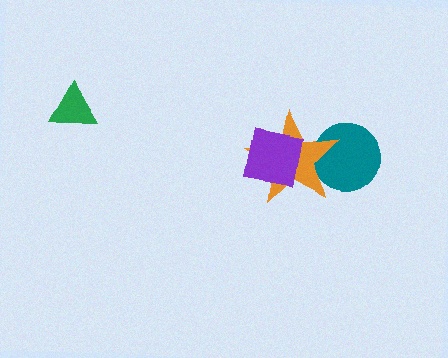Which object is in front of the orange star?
The purple square is in front of the orange star.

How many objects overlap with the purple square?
1 object overlaps with the purple square.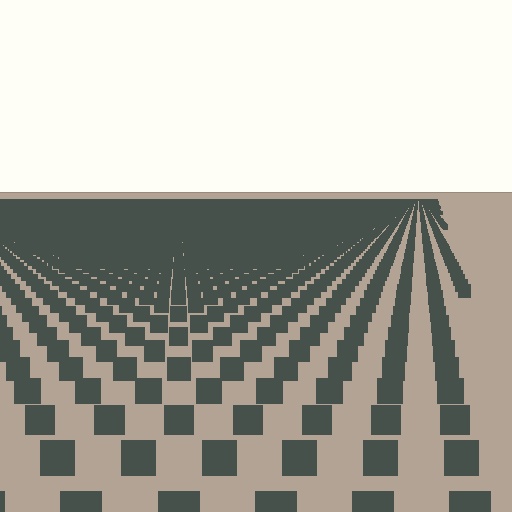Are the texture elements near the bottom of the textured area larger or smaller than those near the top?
Larger. Near the bottom, elements are closer to the viewer and appear at a bigger on-screen size.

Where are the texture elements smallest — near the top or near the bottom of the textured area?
Near the top.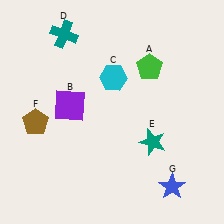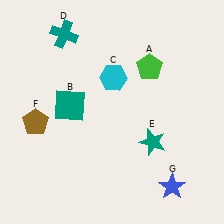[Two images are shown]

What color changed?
The square (B) changed from purple in Image 1 to teal in Image 2.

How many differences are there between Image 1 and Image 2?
There is 1 difference between the two images.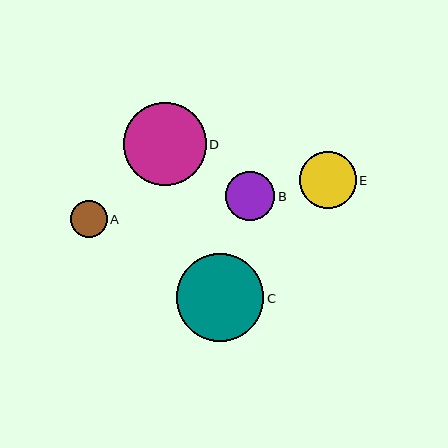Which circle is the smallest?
Circle A is the smallest with a size of approximately 37 pixels.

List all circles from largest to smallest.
From largest to smallest: C, D, E, B, A.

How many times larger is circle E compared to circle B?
Circle E is approximately 1.2 times the size of circle B.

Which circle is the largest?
Circle C is the largest with a size of approximately 88 pixels.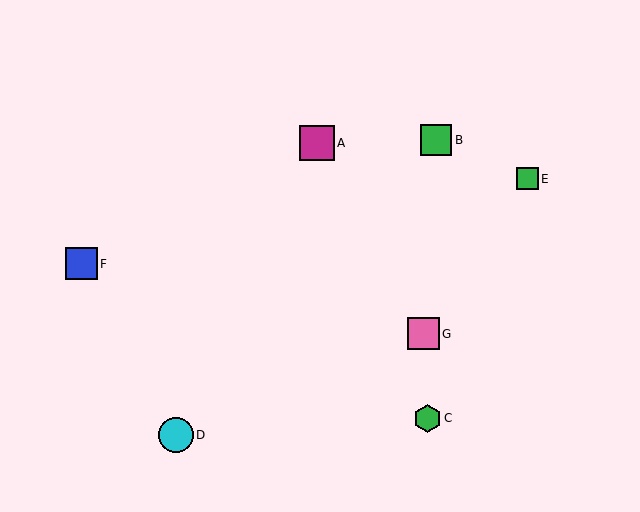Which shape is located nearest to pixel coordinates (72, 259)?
The blue square (labeled F) at (81, 264) is nearest to that location.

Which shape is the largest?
The cyan circle (labeled D) is the largest.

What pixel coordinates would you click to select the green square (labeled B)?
Click at (436, 140) to select the green square B.